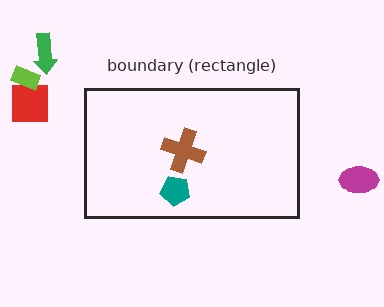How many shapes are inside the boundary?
2 inside, 4 outside.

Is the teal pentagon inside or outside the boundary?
Inside.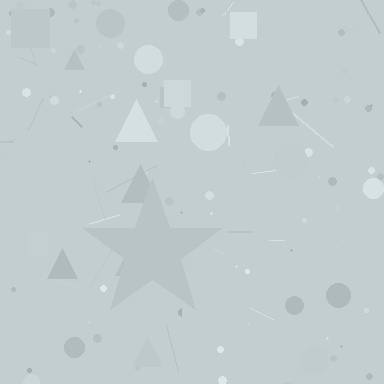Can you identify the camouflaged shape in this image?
The camouflaged shape is a star.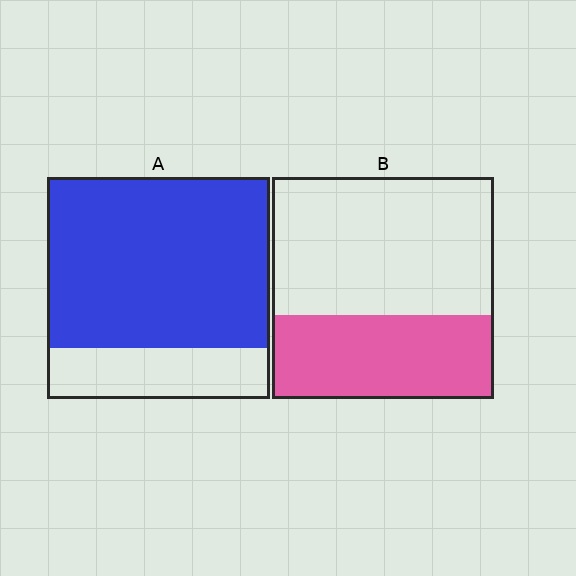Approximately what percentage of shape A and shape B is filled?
A is approximately 75% and B is approximately 40%.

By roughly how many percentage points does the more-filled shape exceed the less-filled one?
By roughly 40 percentage points (A over B).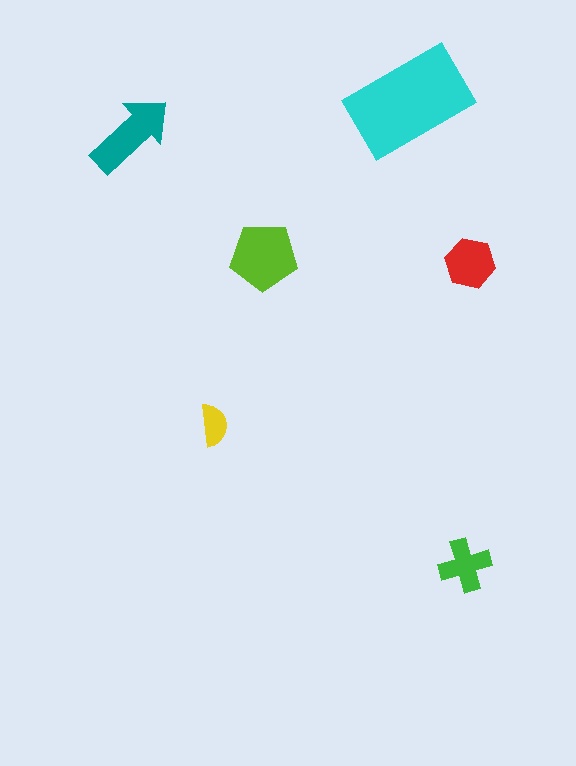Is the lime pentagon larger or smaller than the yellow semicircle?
Larger.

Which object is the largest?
The cyan rectangle.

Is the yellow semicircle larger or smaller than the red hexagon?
Smaller.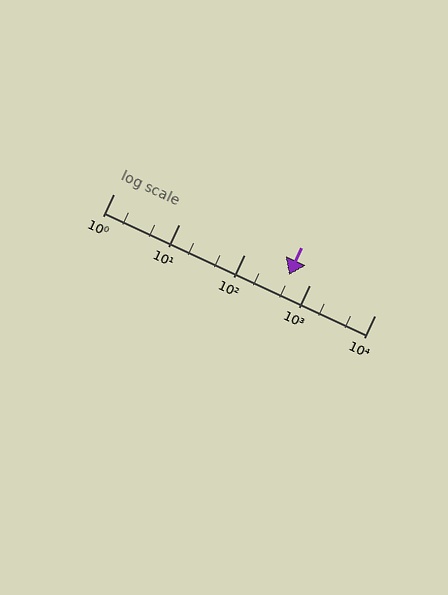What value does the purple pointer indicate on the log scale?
The pointer indicates approximately 480.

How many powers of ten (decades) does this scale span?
The scale spans 4 decades, from 1 to 10000.